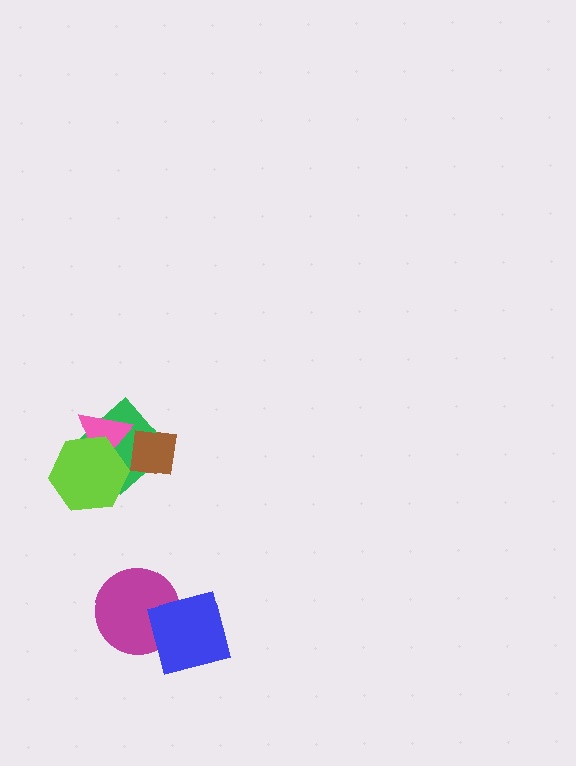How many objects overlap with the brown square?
2 objects overlap with the brown square.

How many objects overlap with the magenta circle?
1 object overlaps with the magenta circle.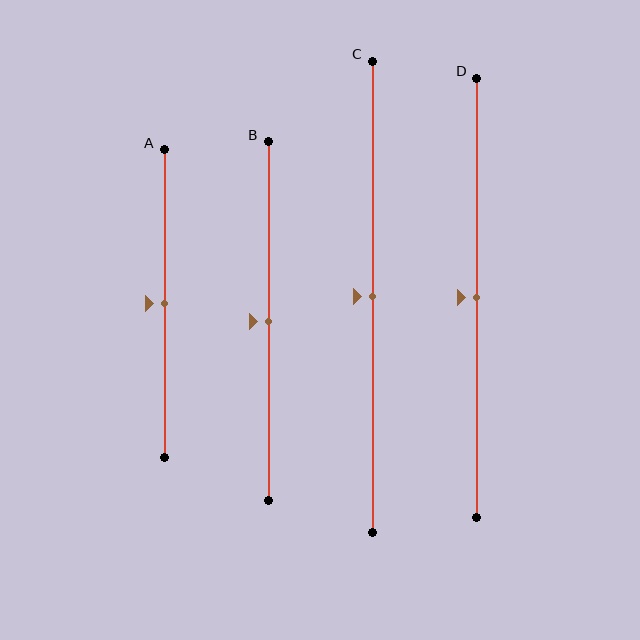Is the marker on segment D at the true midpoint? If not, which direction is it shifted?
Yes, the marker on segment D is at the true midpoint.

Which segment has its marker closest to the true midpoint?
Segment A has its marker closest to the true midpoint.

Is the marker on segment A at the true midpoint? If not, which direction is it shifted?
Yes, the marker on segment A is at the true midpoint.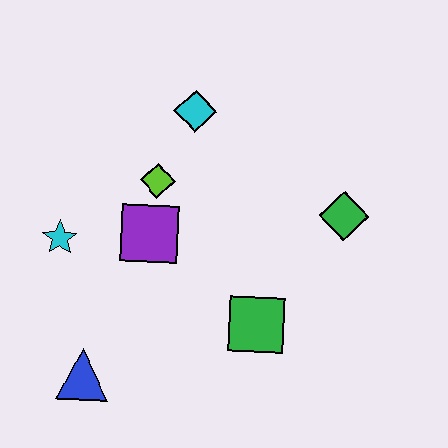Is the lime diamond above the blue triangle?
Yes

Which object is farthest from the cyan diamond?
The blue triangle is farthest from the cyan diamond.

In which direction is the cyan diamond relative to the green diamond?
The cyan diamond is to the left of the green diamond.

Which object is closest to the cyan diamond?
The lime diamond is closest to the cyan diamond.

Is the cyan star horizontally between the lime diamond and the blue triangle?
No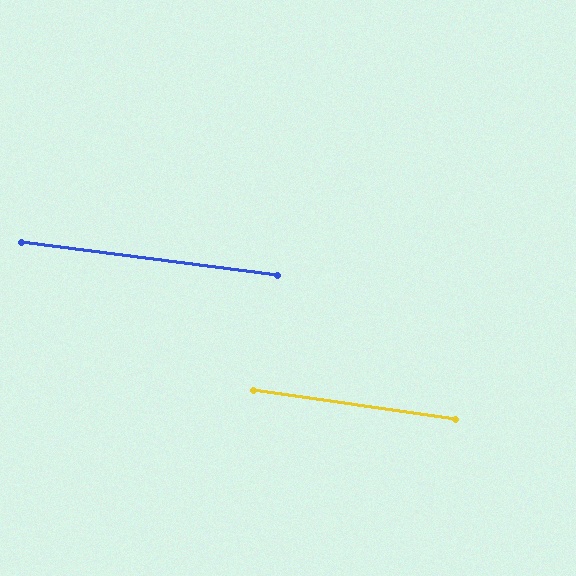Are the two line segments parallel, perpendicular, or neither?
Parallel — their directions differ by only 0.9°.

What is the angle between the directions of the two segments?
Approximately 1 degree.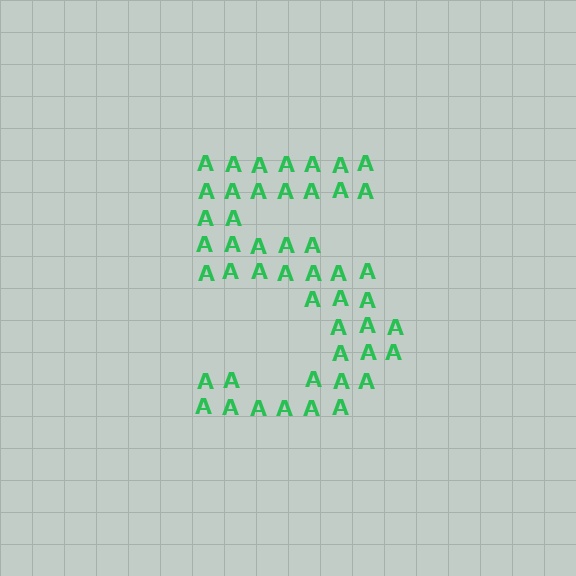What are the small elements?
The small elements are letter A's.